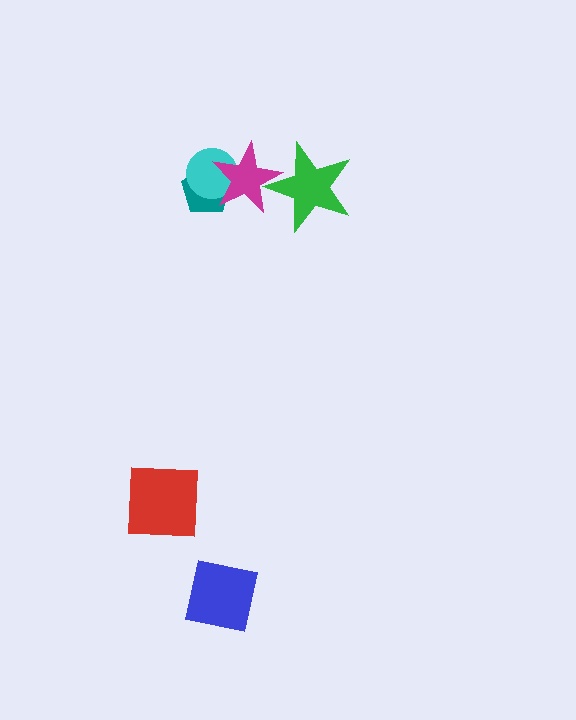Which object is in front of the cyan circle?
The magenta star is in front of the cyan circle.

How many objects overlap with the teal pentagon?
2 objects overlap with the teal pentagon.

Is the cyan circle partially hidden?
Yes, it is partially covered by another shape.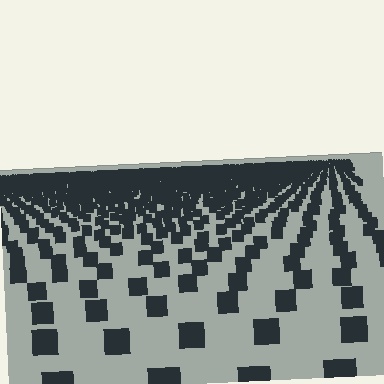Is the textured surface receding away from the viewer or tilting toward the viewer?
The surface is receding away from the viewer. Texture elements get smaller and denser toward the top.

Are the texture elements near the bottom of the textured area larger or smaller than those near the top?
Larger. Near the bottom, elements are closer to the viewer and appear at a bigger on-screen size.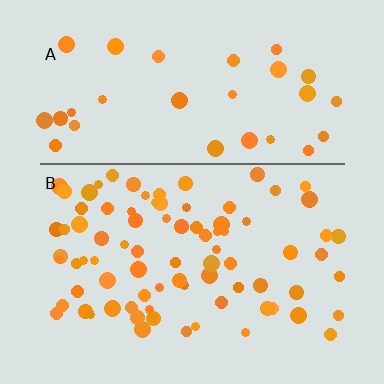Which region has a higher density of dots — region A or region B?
B (the bottom).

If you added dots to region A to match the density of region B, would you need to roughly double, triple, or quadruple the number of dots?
Approximately double.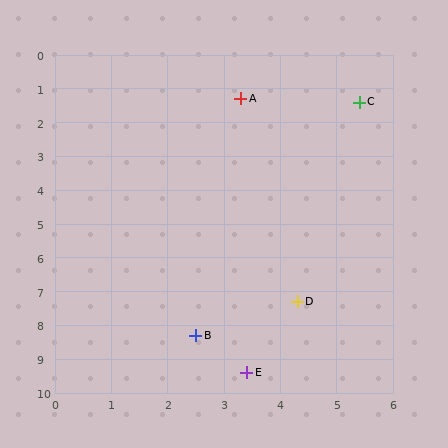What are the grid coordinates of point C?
Point C is at approximately (5.4, 1.4).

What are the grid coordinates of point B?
Point B is at approximately (2.5, 8.3).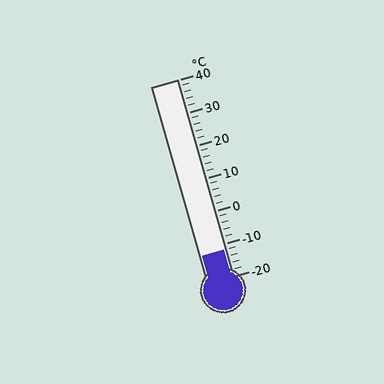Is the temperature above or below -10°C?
The temperature is below -10°C.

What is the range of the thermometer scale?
The thermometer scale ranges from -20°C to 40°C.